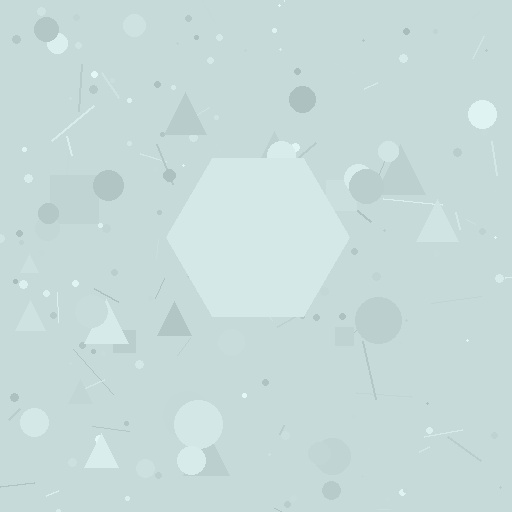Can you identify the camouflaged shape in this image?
The camouflaged shape is a hexagon.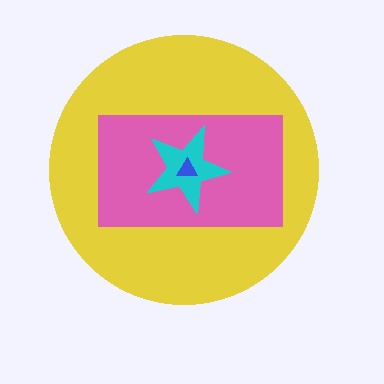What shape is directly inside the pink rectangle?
The cyan star.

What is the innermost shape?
The blue triangle.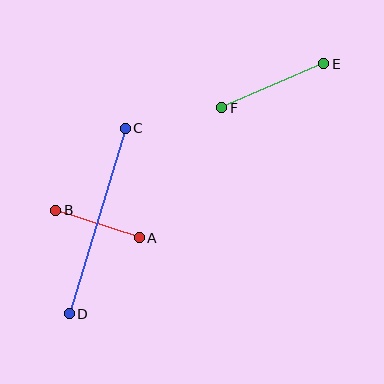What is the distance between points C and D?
The distance is approximately 194 pixels.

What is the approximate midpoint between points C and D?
The midpoint is at approximately (97, 221) pixels.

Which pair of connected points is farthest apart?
Points C and D are farthest apart.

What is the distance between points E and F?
The distance is approximately 111 pixels.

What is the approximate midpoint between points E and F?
The midpoint is at approximately (273, 86) pixels.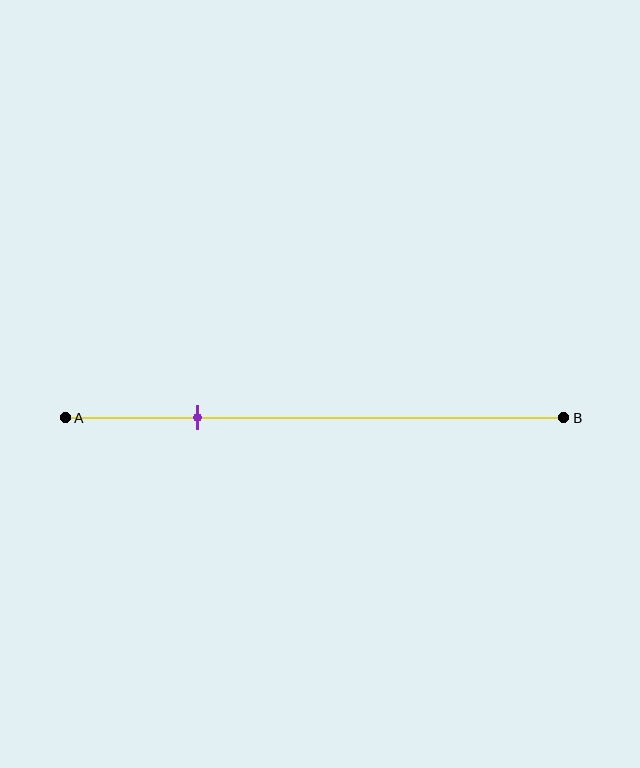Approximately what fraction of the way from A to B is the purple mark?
The purple mark is approximately 25% of the way from A to B.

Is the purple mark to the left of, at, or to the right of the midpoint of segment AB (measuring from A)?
The purple mark is to the left of the midpoint of segment AB.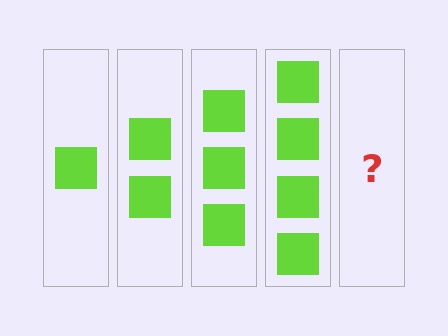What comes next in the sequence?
The next element should be 5 squares.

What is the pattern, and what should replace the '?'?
The pattern is that each step adds one more square. The '?' should be 5 squares.